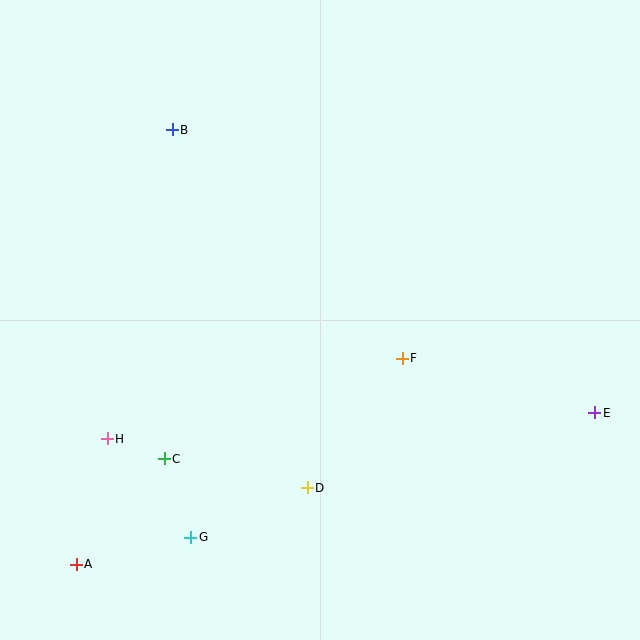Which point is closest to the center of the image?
Point F at (402, 358) is closest to the center.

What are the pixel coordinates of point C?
Point C is at (164, 459).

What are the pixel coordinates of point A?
Point A is at (76, 564).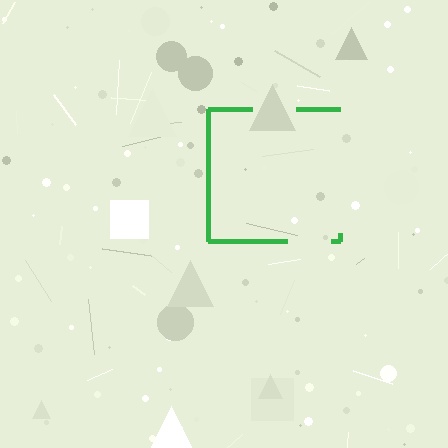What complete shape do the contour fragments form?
The contour fragments form a square.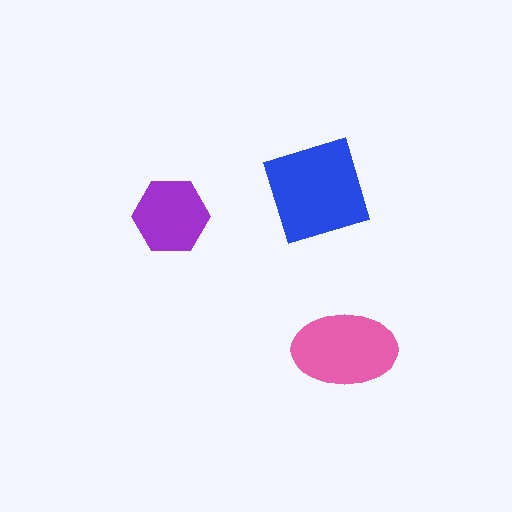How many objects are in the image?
There are 3 objects in the image.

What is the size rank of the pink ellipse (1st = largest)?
2nd.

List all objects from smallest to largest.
The purple hexagon, the pink ellipse, the blue diamond.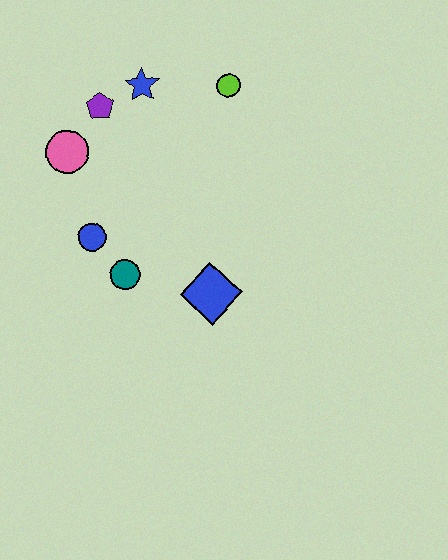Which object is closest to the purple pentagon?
The blue star is closest to the purple pentagon.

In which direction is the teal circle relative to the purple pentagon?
The teal circle is below the purple pentagon.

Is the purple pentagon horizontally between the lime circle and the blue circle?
Yes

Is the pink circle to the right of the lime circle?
No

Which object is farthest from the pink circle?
The blue diamond is farthest from the pink circle.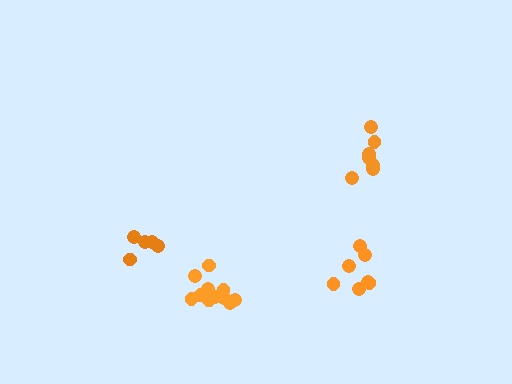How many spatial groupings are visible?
There are 4 spatial groupings.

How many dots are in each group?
Group 1: 7 dots, Group 2: 11 dots, Group 3: 5 dots, Group 4: 7 dots (30 total).